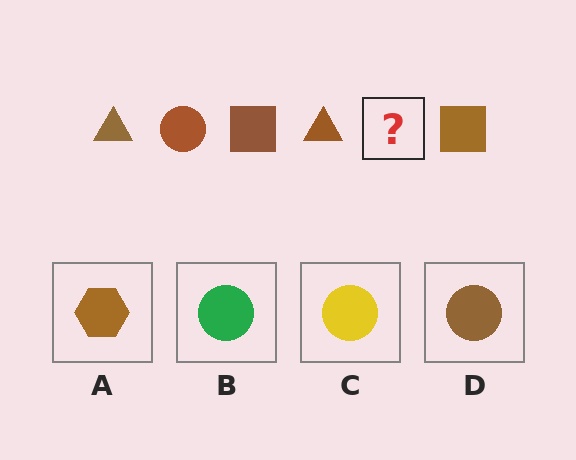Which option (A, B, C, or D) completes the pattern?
D.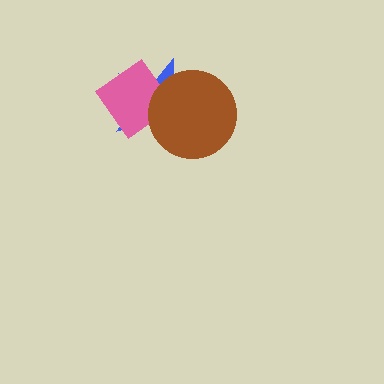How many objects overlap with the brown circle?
2 objects overlap with the brown circle.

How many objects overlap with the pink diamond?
2 objects overlap with the pink diamond.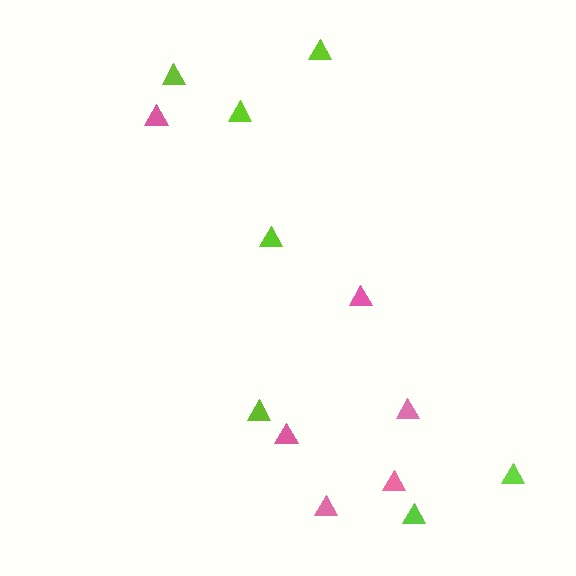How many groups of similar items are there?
There are 2 groups: one group of lime triangles (7) and one group of pink triangles (6).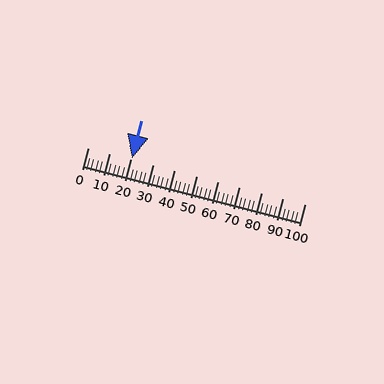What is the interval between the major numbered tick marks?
The major tick marks are spaced 10 units apart.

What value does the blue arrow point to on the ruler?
The blue arrow points to approximately 20.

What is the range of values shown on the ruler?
The ruler shows values from 0 to 100.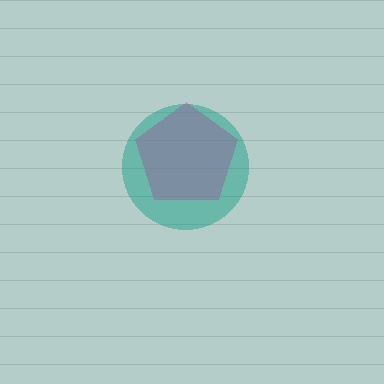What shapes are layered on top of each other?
The layered shapes are: a pink pentagon, a teal circle.